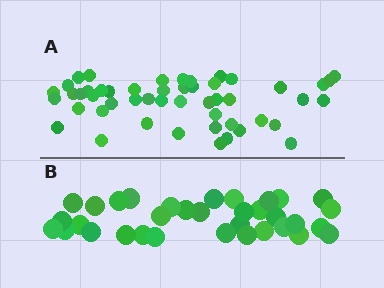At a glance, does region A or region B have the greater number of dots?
Region A (the top region) has more dots.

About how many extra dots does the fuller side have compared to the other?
Region A has approximately 15 more dots than region B.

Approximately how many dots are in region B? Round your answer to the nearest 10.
About 30 dots. (The exact count is 34, which rounds to 30.)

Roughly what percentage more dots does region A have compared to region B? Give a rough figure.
About 45% more.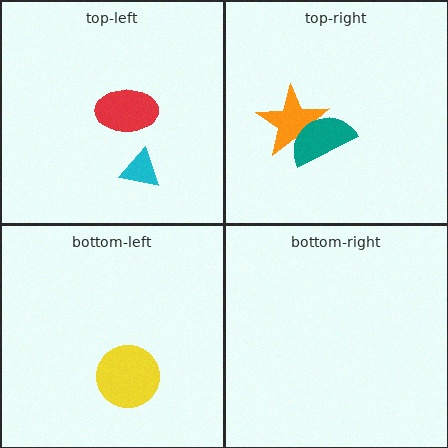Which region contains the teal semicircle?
The top-right region.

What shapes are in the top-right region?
The orange star, the teal semicircle.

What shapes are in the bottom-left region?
The yellow circle.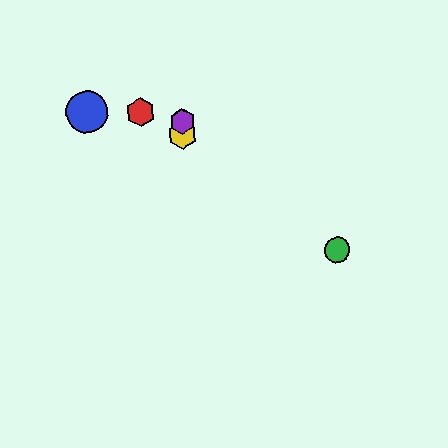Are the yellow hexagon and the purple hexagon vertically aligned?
Yes, both are at x≈183.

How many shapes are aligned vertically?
2 shapes (the yellow hexagon, the purple hexagon) are aligned vertically.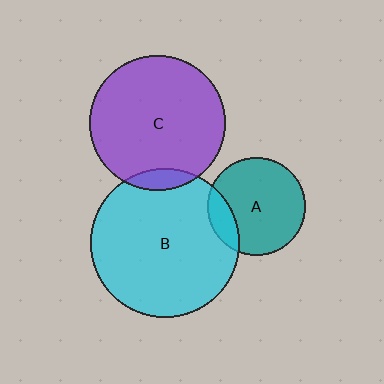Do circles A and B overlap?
Yes.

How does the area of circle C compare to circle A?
Approximately 1.9 times.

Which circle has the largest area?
Circle B (cyan).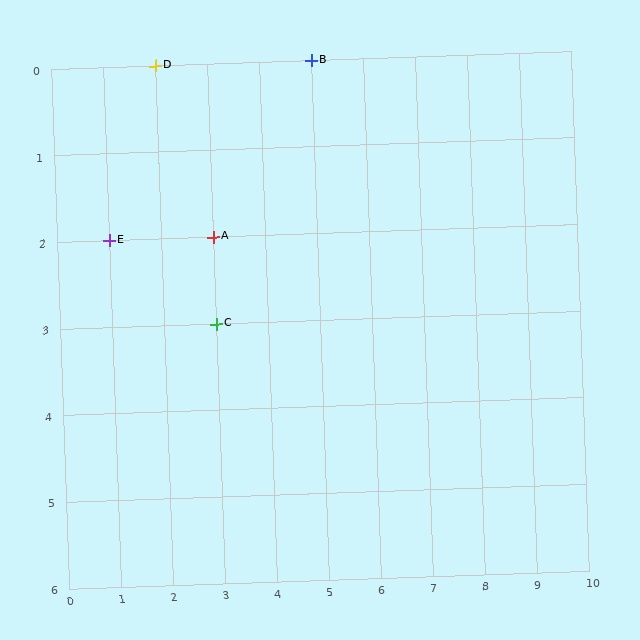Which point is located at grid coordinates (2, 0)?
Point D is at (2, 0).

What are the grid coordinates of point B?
Point B is at grid coordinates (5, 0).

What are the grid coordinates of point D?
Point D is at grid coordinates (2, 0).